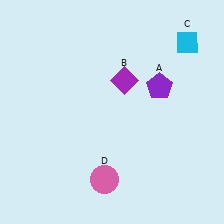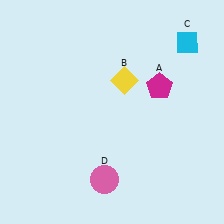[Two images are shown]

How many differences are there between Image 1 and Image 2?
There are 2 differences between the two images.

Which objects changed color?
A changed from purple to magenta. B changed from purple to yellow.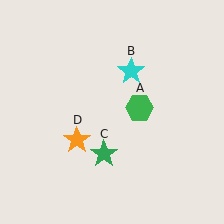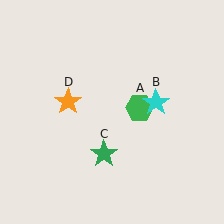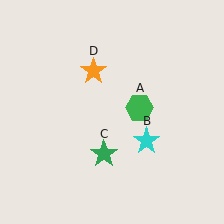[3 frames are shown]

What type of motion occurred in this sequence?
The cyan star (object B), orange star (object D) rotated clockwise around the center of the scene.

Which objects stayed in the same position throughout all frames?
Green hexagon (object A) and green star (object C) remained stationary.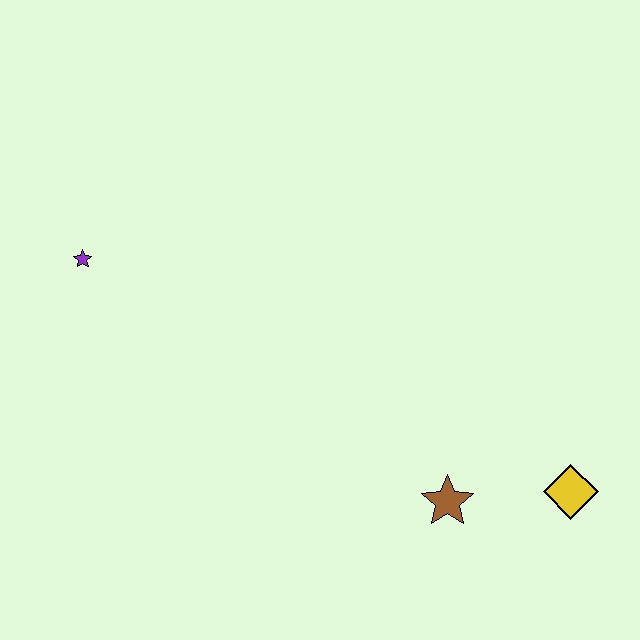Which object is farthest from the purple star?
The yellow diamond is farthest from the purple star.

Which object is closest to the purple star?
The brown star is closest to the purple star.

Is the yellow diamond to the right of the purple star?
Yes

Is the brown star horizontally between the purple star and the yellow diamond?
Yes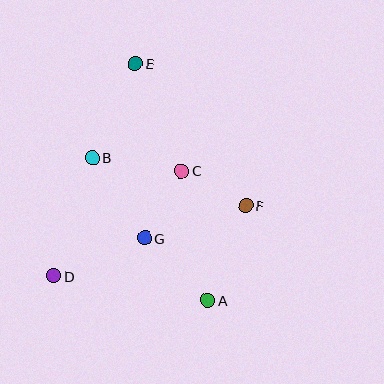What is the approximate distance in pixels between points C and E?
The distance between C and E is approximately 117 pixels.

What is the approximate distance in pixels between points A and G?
The distance between A and G is approximately 89 pixels.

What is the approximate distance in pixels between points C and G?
The distance between C and G is approximately 77 pixels.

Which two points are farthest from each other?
Points A and E are farthest from each other.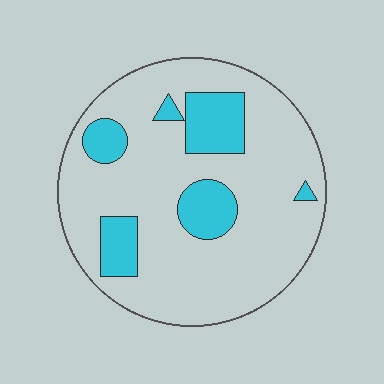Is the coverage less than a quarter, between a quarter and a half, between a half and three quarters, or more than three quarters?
Less than a quarter.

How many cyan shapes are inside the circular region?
6.